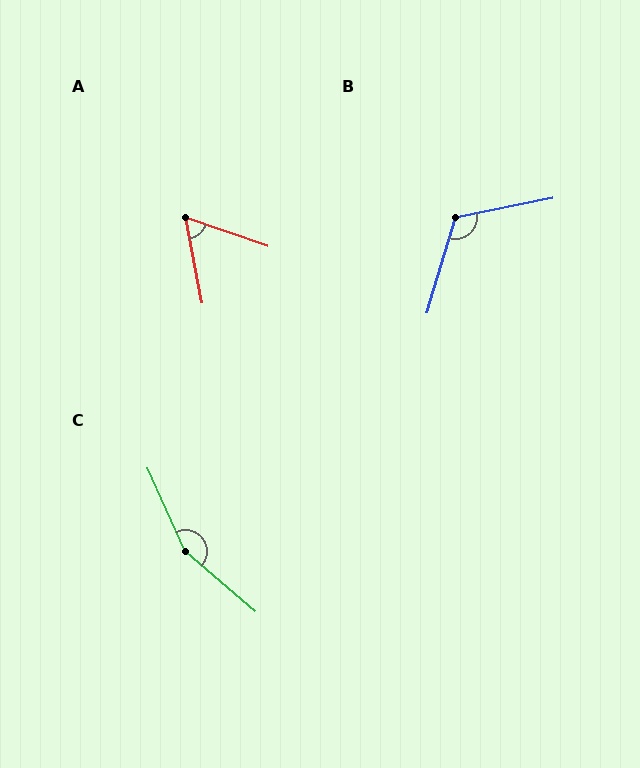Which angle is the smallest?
A, at approximately 60 degrees.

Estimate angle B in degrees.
Approximately 118 degrees.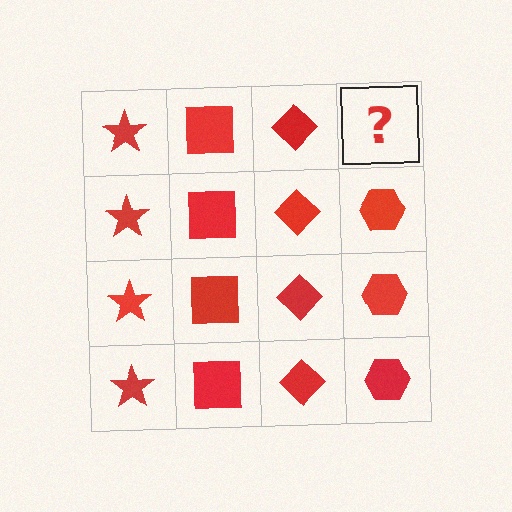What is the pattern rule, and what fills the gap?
The rule is that each column has a consistent shape. The gap should be filled with a red hexagon.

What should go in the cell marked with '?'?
The missing cell should contain a red hexagon.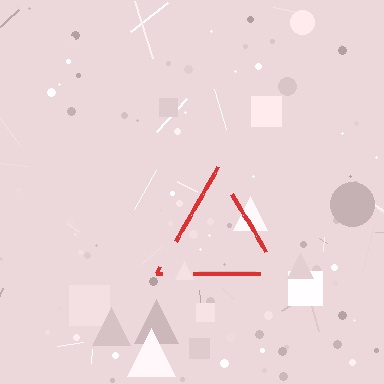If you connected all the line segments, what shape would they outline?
They would outline a triangle.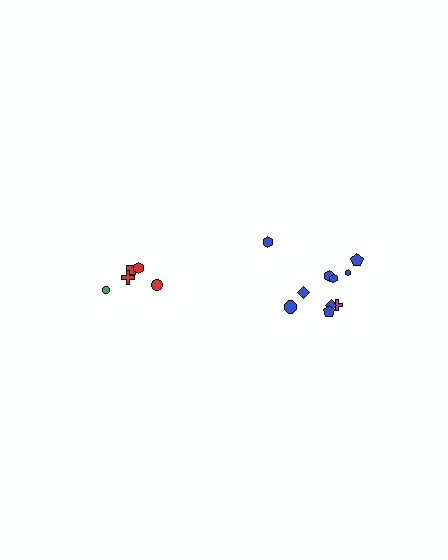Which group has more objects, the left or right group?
The right group.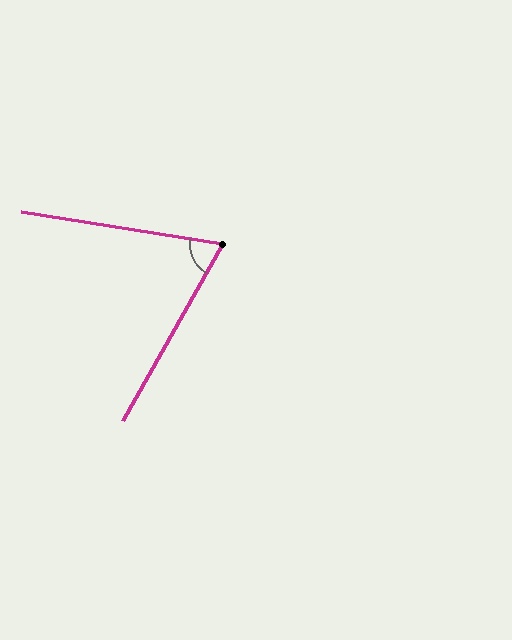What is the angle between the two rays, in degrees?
Approximately 70 degrees.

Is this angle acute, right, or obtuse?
It is acute.